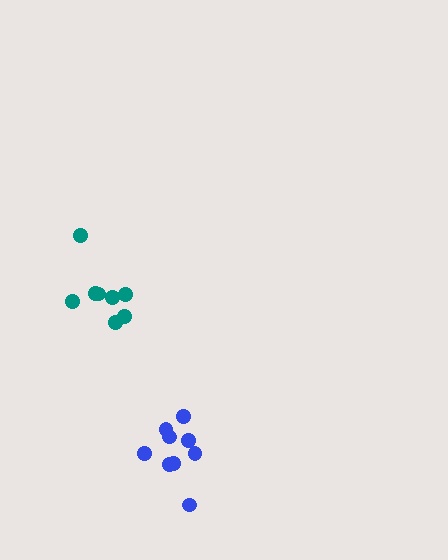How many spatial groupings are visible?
There are 2 spatial groupings.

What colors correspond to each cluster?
The clusters are colored: teal, blue.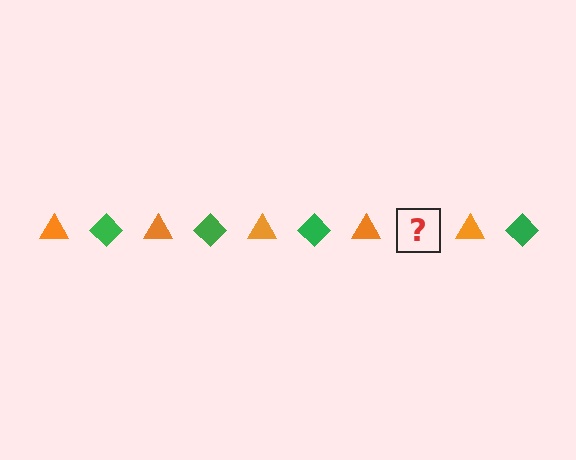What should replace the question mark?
The question mark should be replaced with a green diamond.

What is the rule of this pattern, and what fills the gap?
The rule is that the pattern alternates between orange triangle and green diamond. The gap should be filled with a green diamond.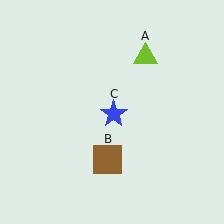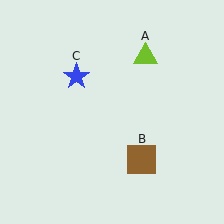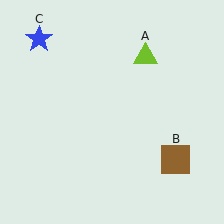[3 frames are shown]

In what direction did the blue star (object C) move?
The blue star (object C) moved up and to the left.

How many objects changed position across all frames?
2 objects changed position: brown square (object B), blue star (object C).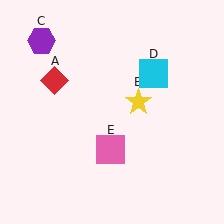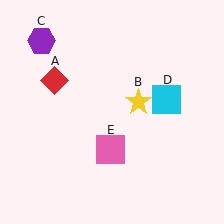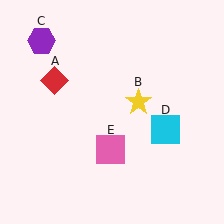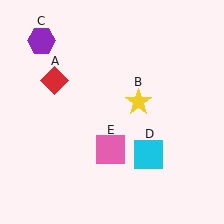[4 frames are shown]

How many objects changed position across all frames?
1 object changed position: cyan square (object D).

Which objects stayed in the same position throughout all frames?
Red diamond (object A) and yellow star (object B) and purple hexagon (object C) and pink square (object E) remained stationary.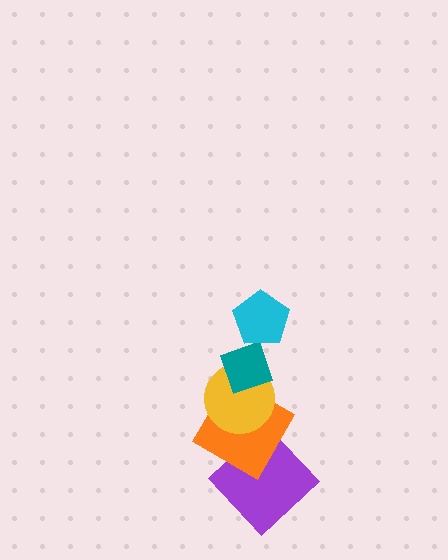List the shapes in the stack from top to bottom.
From top to bottom: the cyan pentagon, the teal diamond, the yellow circle, the orange diamond, the purple diamond.